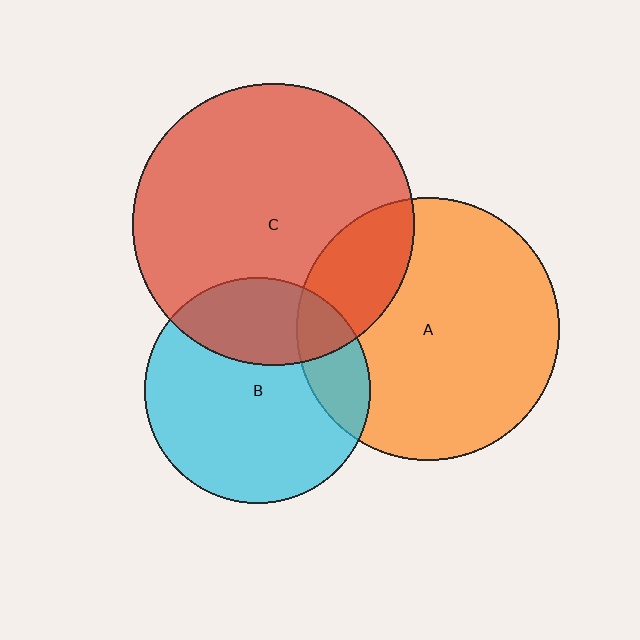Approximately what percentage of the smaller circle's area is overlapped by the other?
Approximately 30%.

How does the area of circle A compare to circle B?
Approximately 1.4 times.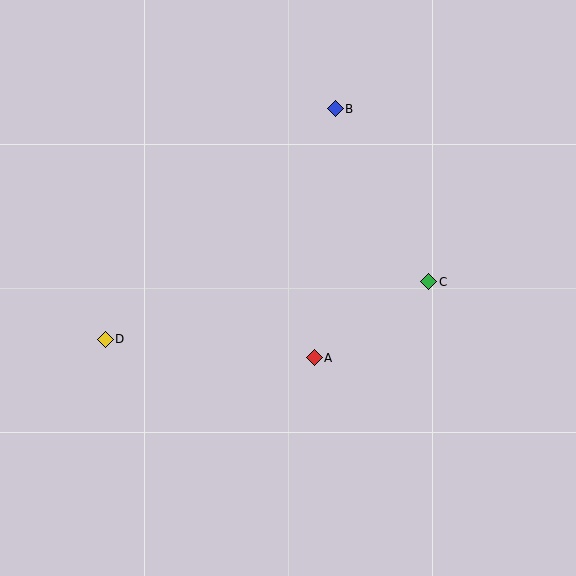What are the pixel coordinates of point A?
Point A is at (314, 358).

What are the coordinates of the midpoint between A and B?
The midpoint between A and B is at (325, 233).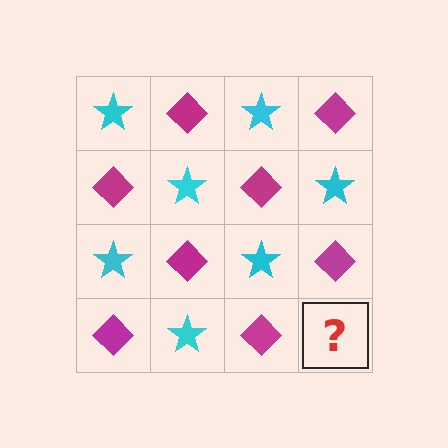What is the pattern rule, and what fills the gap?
The rule is that it alternates cyan star and magenta diamond in a checkerboard pattern. The gap should be filled with a cyan star.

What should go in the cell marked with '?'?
The missing cell should contain a cyan star.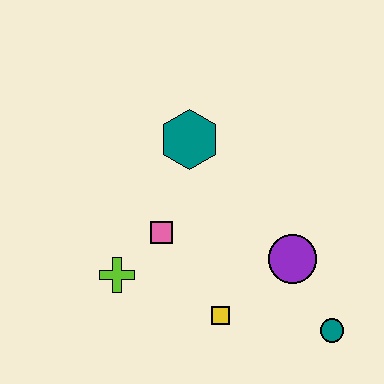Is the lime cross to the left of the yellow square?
Yes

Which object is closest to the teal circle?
The purple circle is closest to the teal circle.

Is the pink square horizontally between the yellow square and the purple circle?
No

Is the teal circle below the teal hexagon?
Yes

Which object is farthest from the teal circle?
The teal hexagon is farthest from the teal circle.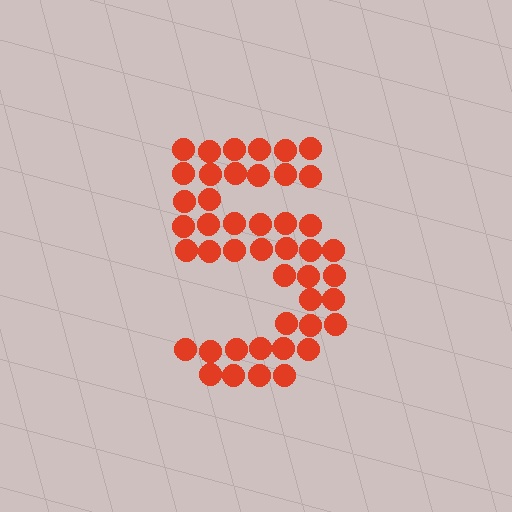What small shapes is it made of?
It is made of small circles.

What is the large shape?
The large shape is the digit 5.